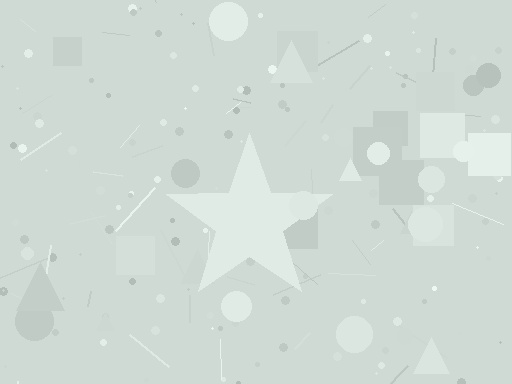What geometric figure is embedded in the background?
A star is embedded in the background.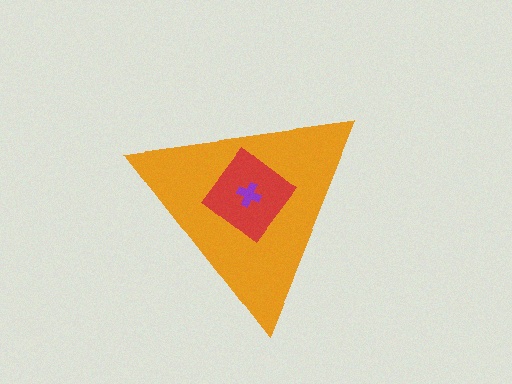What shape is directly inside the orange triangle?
The red diamond.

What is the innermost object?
The purple cross.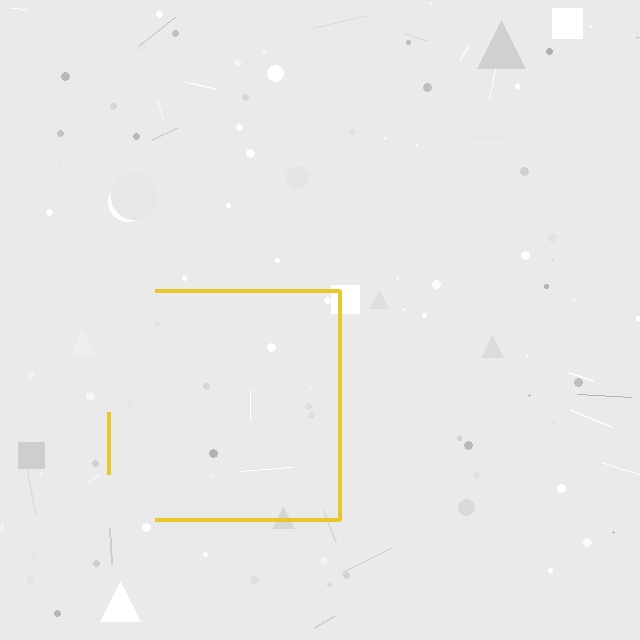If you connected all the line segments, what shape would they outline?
They would outline a square.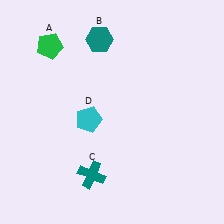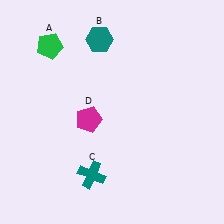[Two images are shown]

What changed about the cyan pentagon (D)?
In Image 1, D is cyan. In Image 2, it changed to magenta.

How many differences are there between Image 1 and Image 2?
There is 1 difference between the two images.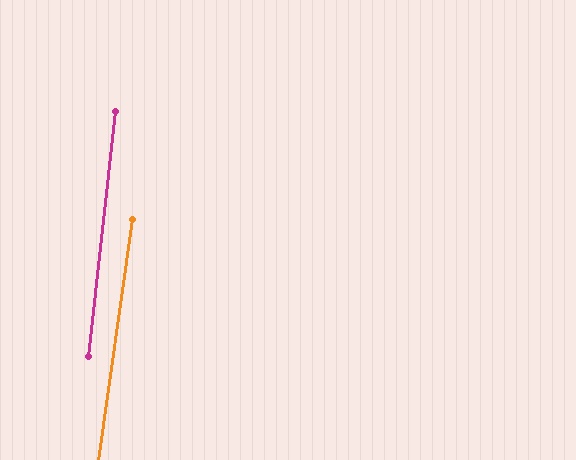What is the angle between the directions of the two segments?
Approximately 2 degrees.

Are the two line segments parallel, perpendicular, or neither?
Parallel — their directions differ by only 1.6°.